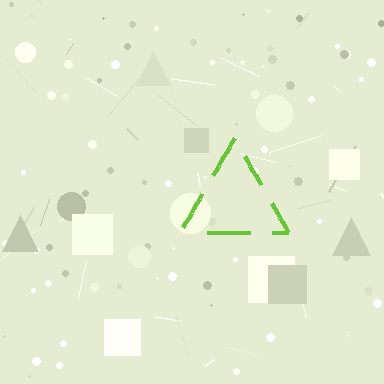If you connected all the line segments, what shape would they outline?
They would outline a triangle.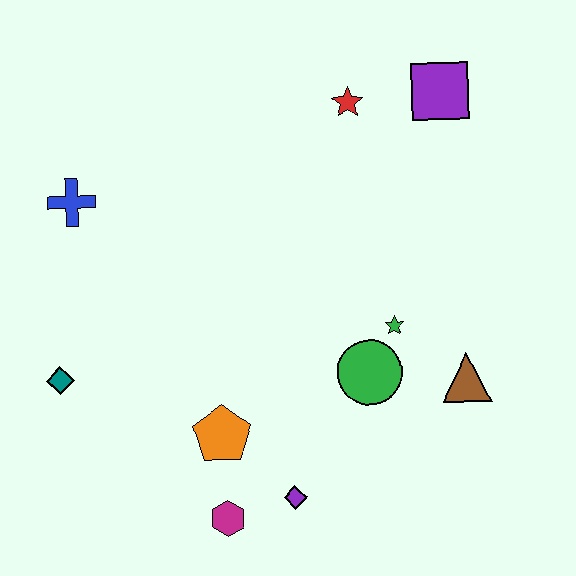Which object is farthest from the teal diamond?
The purple square is farthest from the teal diamond.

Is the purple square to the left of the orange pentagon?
No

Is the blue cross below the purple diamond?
No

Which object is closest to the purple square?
The red star is closest to the purple square.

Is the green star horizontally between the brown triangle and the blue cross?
Yes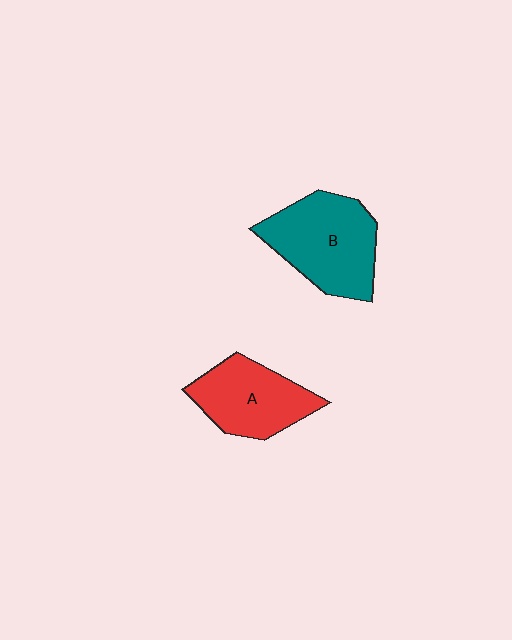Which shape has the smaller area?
Shape A (red).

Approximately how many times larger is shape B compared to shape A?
Approximately 1.3 times.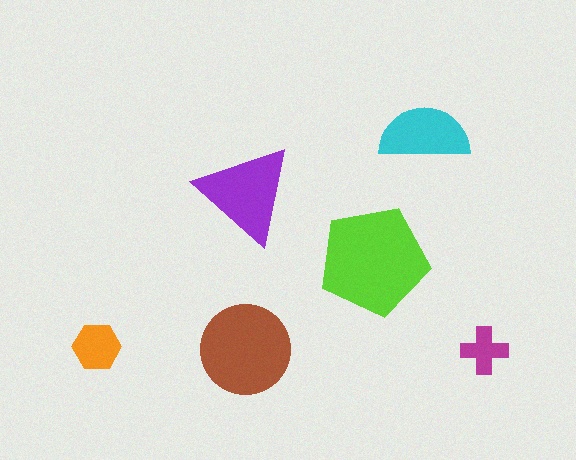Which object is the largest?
The lime pentagon.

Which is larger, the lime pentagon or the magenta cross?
The lime pentagon.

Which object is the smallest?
The magenta cross.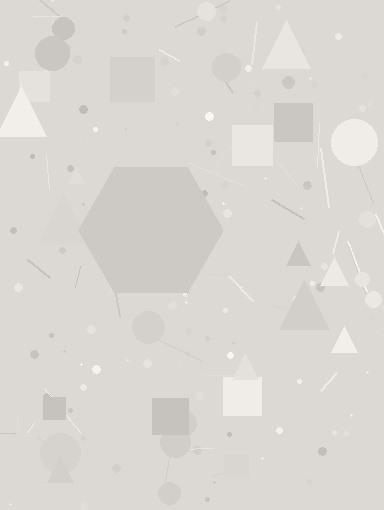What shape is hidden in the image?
A hexagon is hidden in the image.